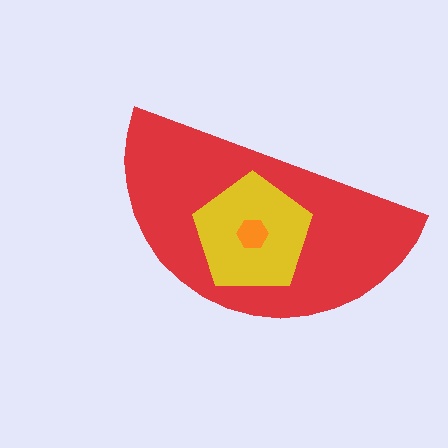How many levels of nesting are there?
3.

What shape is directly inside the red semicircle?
The yellow pentagon.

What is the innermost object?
The orange hexagon.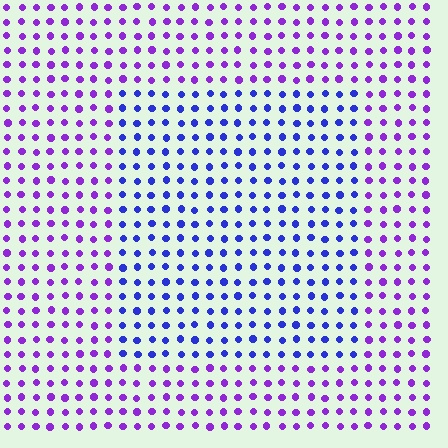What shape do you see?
I see a rectangle.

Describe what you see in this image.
The image is filled with small purple elements in a uniform arrangement. A rectangle-shaped region is visible where the elements are tinted to a slightly different hue, forming a subtle color boundary.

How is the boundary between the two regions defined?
The boundary is defined purely by a slight shift in hue (about 40 degrees). Spacing, size, and orientation are identical on both sides.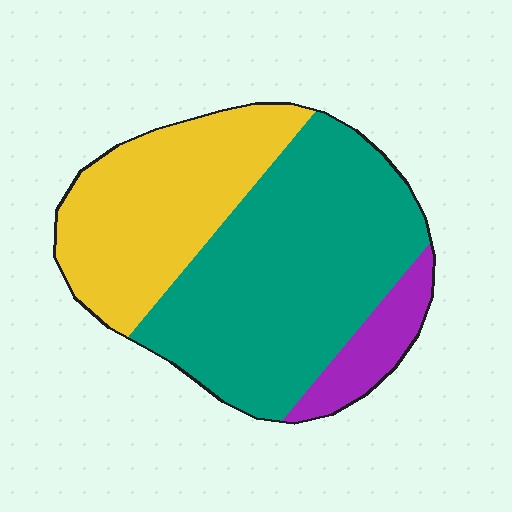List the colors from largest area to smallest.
From largest to smallest: teal, yellow, purple.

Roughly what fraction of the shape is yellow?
Yellow covers 35% of the shape.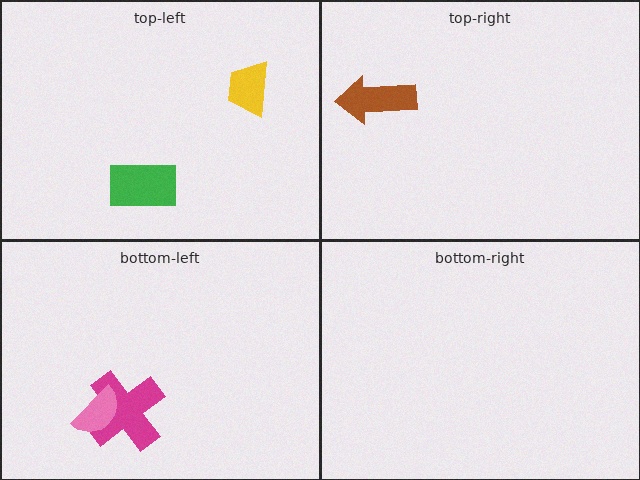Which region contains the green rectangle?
The top-left region.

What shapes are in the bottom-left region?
The magenta cross, the pink semicircle.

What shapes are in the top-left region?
The yellow trapezoid, the green rectangle.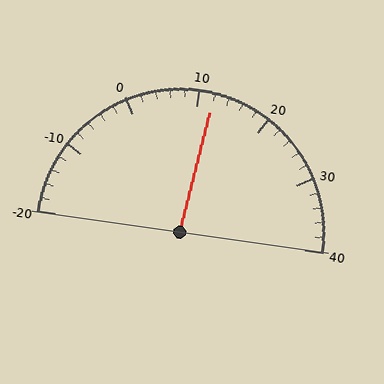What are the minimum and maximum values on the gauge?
The gauge ranges from -20 to 40.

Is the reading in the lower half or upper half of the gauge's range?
The reading is in the upper half of the range (-20 to 40).